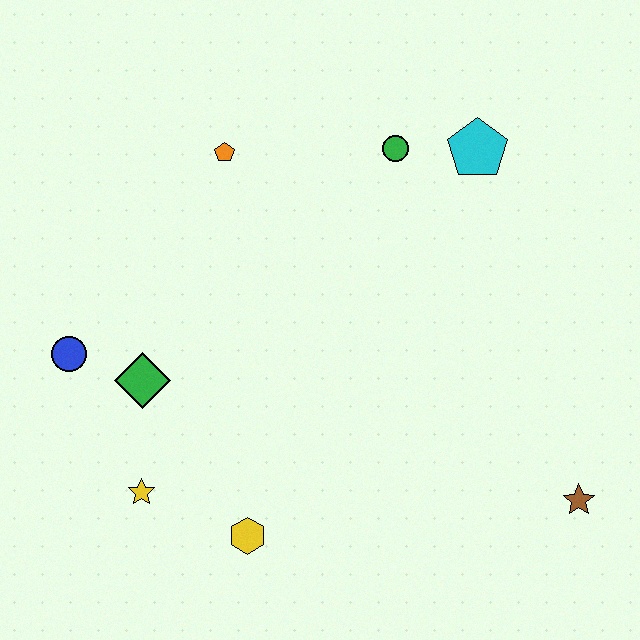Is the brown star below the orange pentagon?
Yes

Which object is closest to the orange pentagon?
The green circle is closest to the orange pentagon.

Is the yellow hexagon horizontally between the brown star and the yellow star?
Yes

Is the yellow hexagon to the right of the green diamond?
Yes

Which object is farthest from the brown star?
The blue circle is farthest from the brown star.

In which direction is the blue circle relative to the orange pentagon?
The blue circle is below the orange pentagon.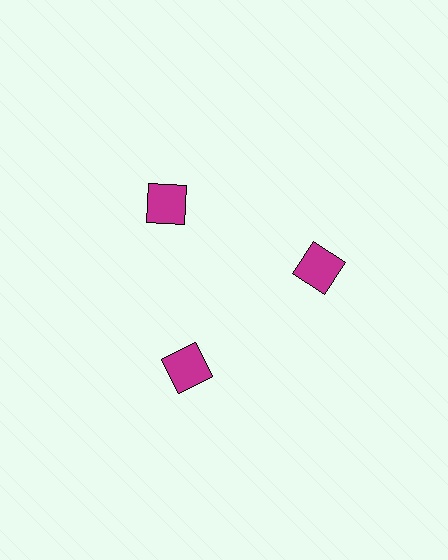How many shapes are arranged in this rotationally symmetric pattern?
There are 3 shapes, arranged in 3 groups of 1.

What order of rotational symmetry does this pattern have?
This pattern has 3-fold rotational symmetry.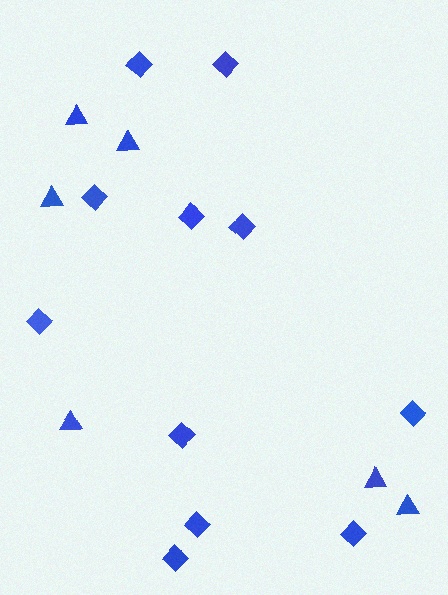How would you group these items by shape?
There are 2 groups: one group of triangles (6) and one group of diamonds (11).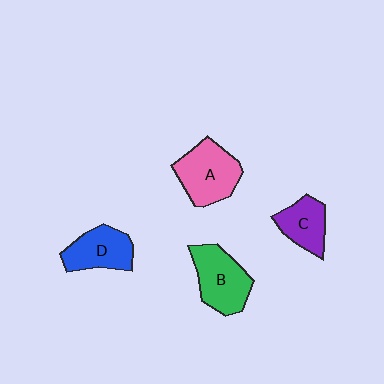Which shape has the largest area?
Shape A (pink).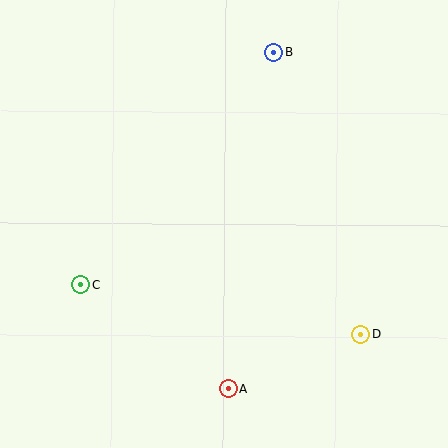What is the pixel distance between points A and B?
The distance between A and B is 340 pixels.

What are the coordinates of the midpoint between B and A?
The midpoint between B and A is at (251, 221).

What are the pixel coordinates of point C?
Point C is at (80, 285).